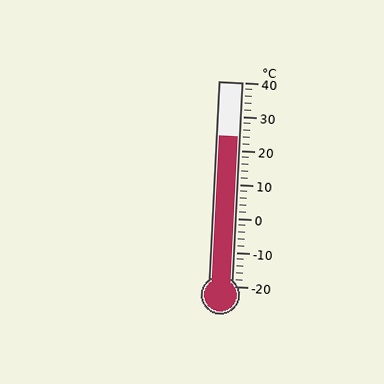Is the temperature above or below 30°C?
The temperature is below 30°C.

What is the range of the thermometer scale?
The thermometer scale ranges from -20°C to 40°C.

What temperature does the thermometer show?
The thermometer shows approximately 24°C.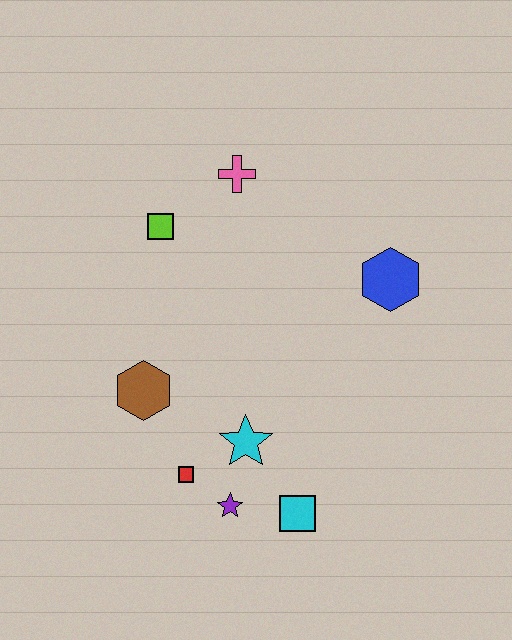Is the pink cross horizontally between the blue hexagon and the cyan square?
No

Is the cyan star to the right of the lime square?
Yes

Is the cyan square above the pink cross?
No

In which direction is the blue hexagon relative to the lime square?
The blue hexagon is to the right of the lime square.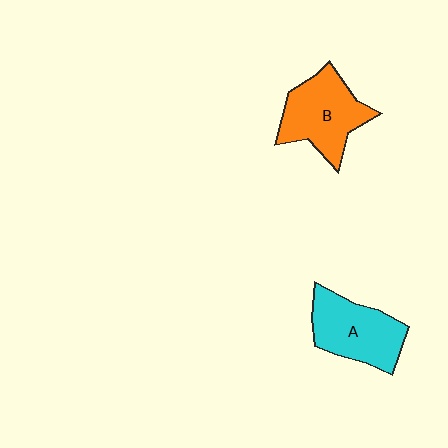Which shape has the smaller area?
Shape A (cyan).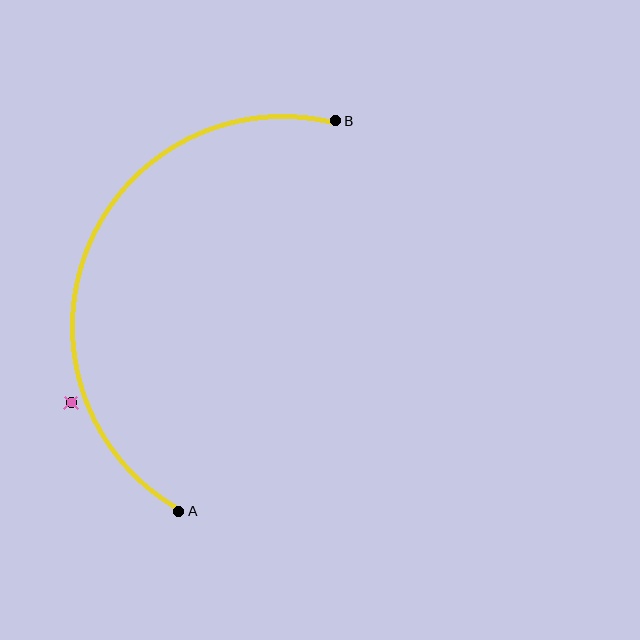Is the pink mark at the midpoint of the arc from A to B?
No — the pink mark does not lie on the arc at all. It sits slightly outside the curve.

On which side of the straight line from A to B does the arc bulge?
The arc bulges to the left of the straight line connecting A and B.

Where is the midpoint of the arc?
The arc midpoint is the point on the curve farthest from the straight line joining A and B. It sits to the left of that line.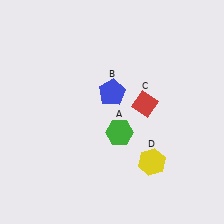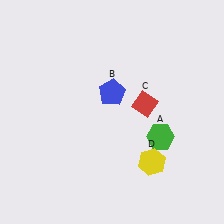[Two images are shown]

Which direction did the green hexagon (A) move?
The green hexagon (A) moved right.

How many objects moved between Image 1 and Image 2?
1 object moved between the two images.